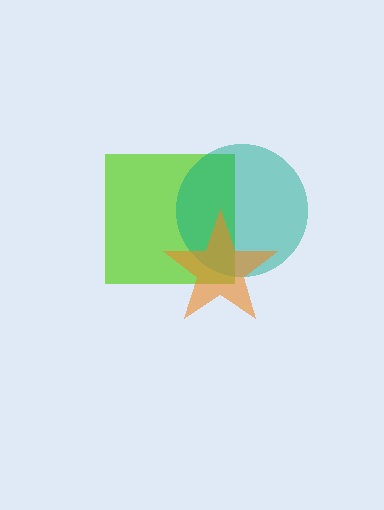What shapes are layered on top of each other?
The layered shapes are: a lime square, a teal circle, an orange star.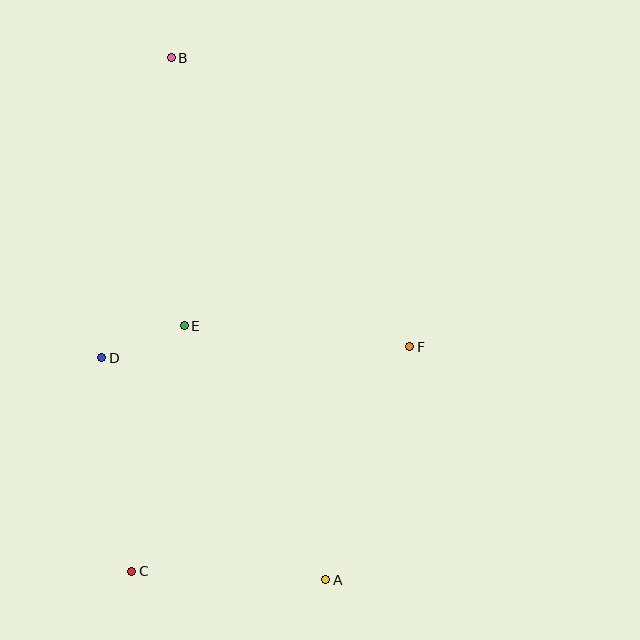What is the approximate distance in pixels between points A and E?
The distance between A and E is approximately 290 pixels.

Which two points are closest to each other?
Points D and E are closest to each other.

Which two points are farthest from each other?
Points A and B are farthest from each other.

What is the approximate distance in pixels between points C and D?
The distance between C and D is approximately 216 pixels.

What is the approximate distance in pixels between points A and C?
The distance between A and C is approximately 194 pixels.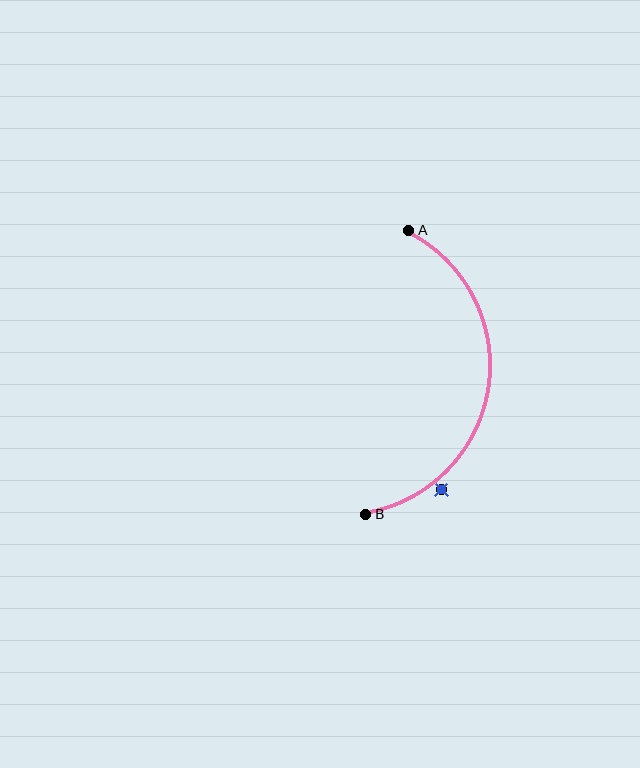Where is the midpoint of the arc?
The arc midpoint is the point on the curve farthest from the straight line joining A and B. It sits to the right of that line.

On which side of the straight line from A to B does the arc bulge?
The arc bulges to the right of the straight line connecting A and B.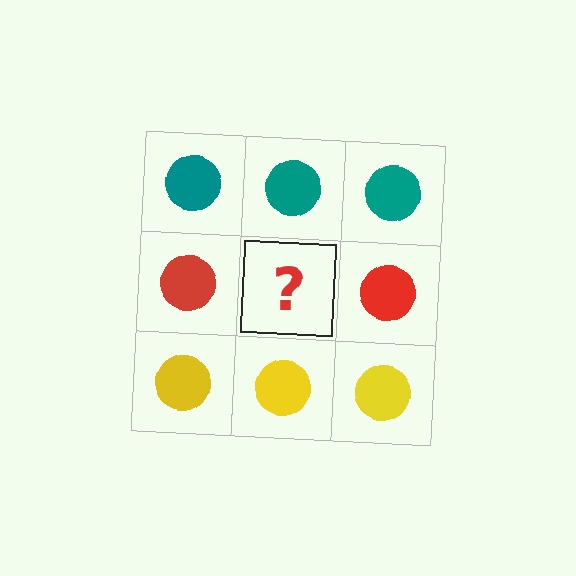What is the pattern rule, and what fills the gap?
The rule is that each row has a consistent color. The gap should be filled with a red circle.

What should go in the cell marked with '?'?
The missing cell should contain a red circle.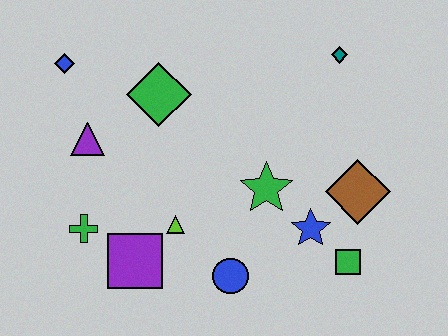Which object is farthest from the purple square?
The teal diamond is farthest from the purple square.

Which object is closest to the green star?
The blue star is closest to the green star.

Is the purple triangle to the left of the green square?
Yes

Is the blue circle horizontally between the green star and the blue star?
No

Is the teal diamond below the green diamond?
No